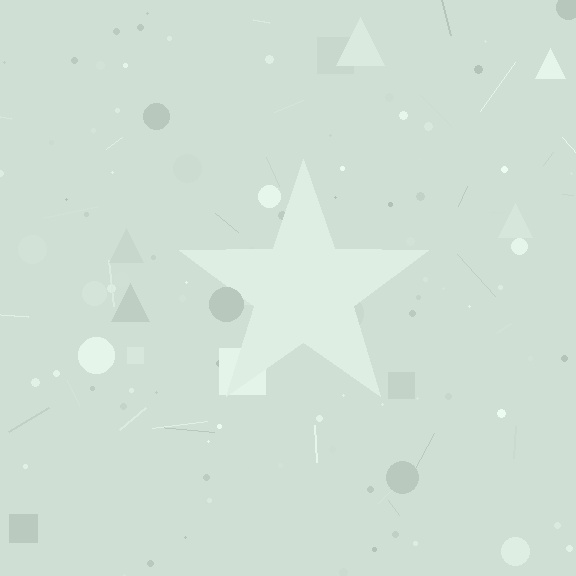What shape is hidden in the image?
A star is hidden in the image.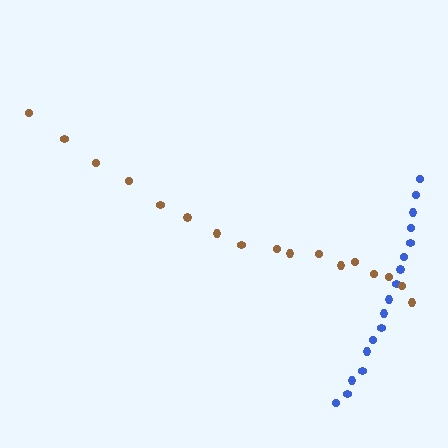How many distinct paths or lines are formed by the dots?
There are 2 distinct paths.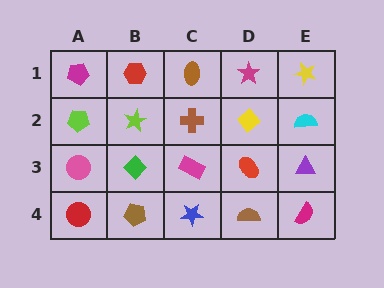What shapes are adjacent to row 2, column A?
A magenta pentagon (row 1, column A), a pink circle (row 3, column A), a lime star (row 2, column B).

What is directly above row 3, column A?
A lime pentagon.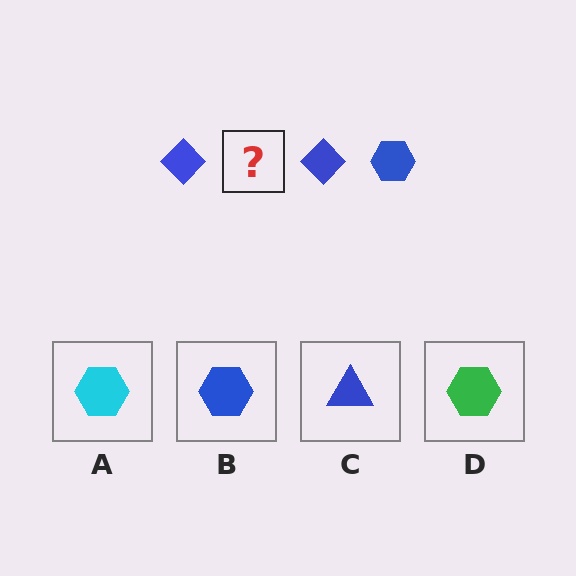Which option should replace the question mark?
Option B.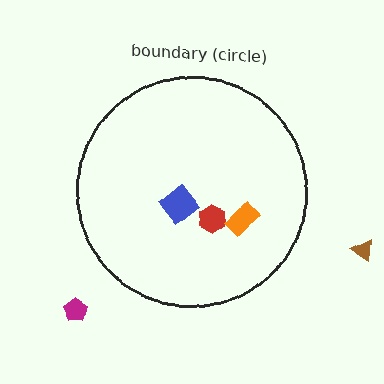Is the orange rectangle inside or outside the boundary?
Inside.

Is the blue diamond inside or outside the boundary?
Inside.